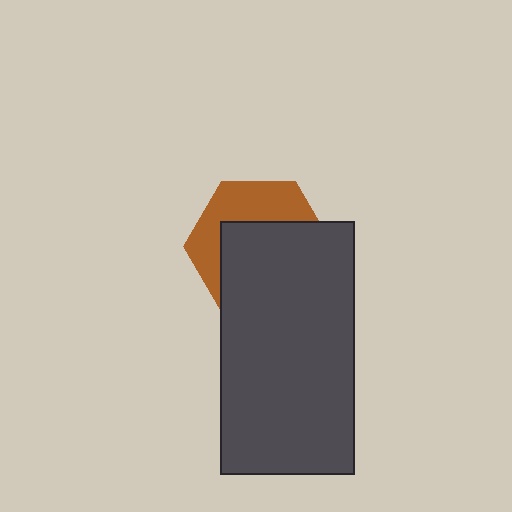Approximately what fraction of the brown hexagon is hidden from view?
Roughly 61% of the brown hexagon is hidden behind the dark gray rectangle.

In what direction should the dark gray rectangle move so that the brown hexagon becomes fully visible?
The dark gray rectangle should move down. That is the shortest direction to clear the overlap and leave the brown hexagon fully visible.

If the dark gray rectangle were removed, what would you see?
You would see the complete brown hexagon.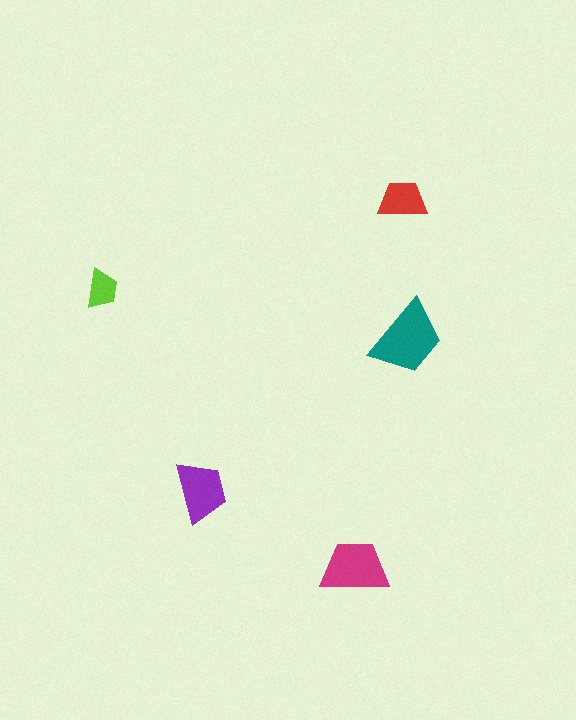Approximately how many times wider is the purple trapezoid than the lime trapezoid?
About 1.5 times wider.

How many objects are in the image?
There are 5 objects in the image.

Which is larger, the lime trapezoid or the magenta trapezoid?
The magenta one.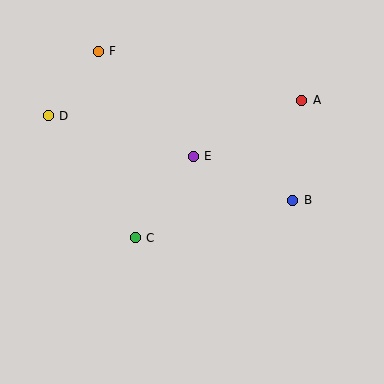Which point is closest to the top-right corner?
Point A is closest to the top-right corner.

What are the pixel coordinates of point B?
Point B is at (293, 200).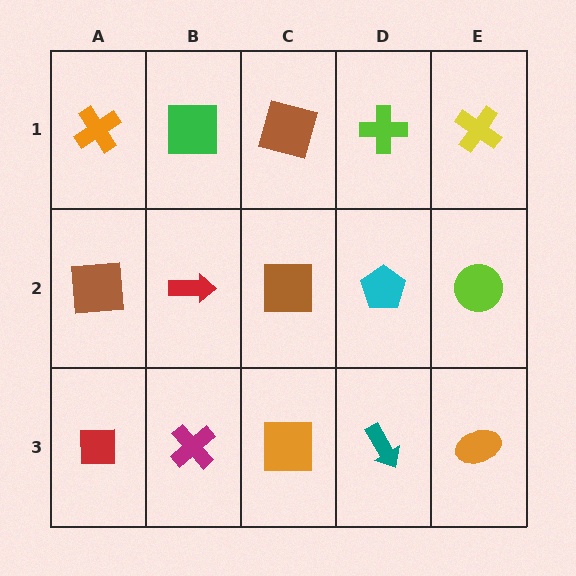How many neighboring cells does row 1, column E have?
2.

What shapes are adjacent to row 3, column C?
A brown square (row 2, column C), a magenta cross (row 3, column B), a teal arrow (row 3, column D).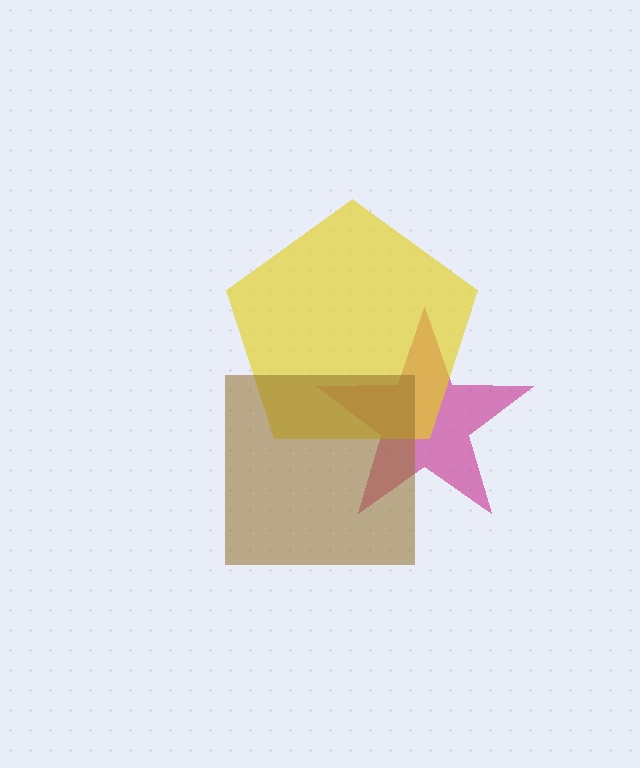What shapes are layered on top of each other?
The layered shapes are: a magenta star, a yellow pentagon, a brown square.